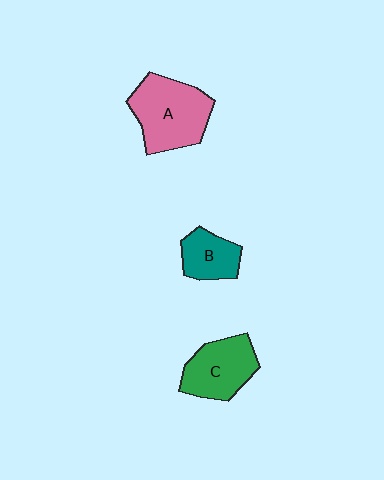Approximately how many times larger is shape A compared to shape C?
Approximately 1.3 times.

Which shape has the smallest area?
Shape B (teal).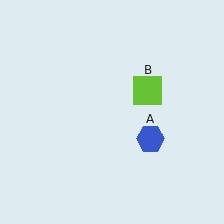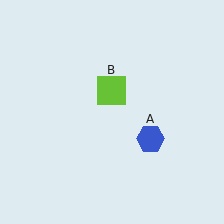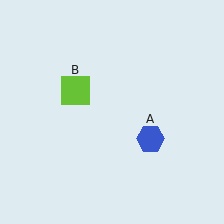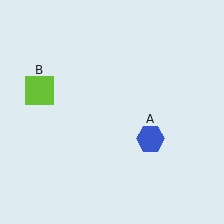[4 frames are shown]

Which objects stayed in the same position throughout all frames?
Blue hexagon (object A) remained stationary.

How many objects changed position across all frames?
1 object changed position: lime square (object B).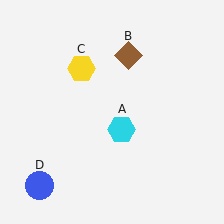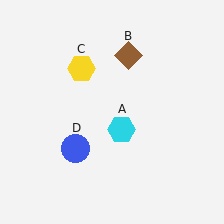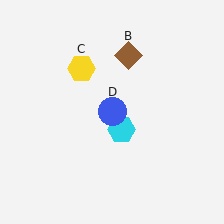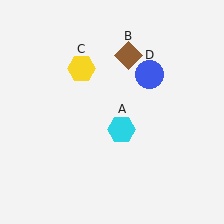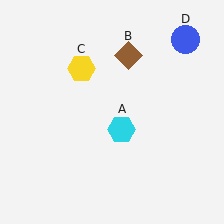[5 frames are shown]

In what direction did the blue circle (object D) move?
The blue circle (object D) moved up and to the right.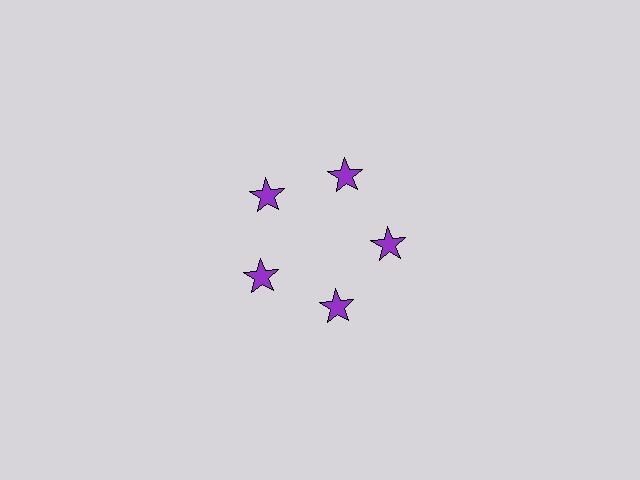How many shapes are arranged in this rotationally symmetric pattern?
There are 5 shapes, arranged in 5 groups of 1.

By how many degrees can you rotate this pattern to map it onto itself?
The pattern maps onto itself every 72 degrees of rotation.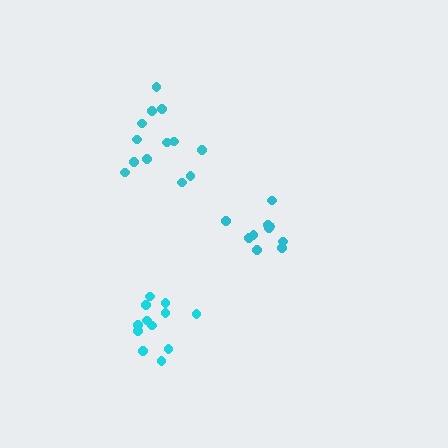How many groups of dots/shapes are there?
There are 3 groups.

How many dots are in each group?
Group 1: 13 dots, Group 2: 12 dots, Group 3: 10 dots (35 total).